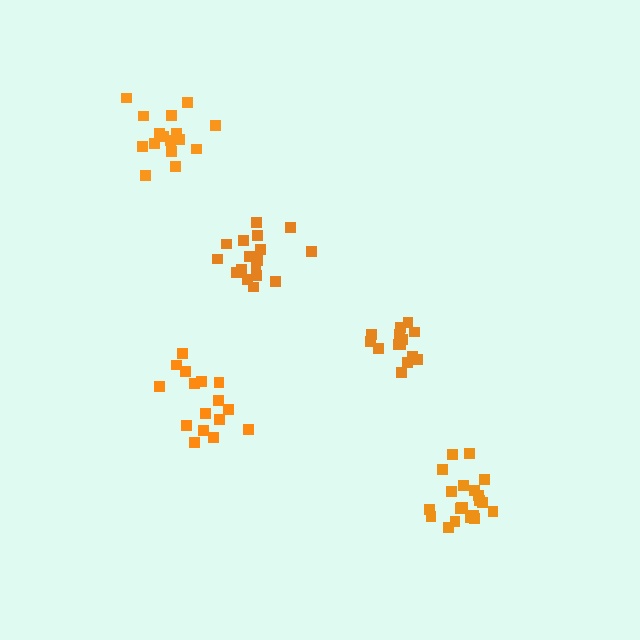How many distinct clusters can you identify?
There are 5 distinct clusters.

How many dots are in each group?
Group 1: 16 dots, Group 2: 15 dots, Group 3: 21 dots, Group 4: 17 dots, Group 5: 16 dots (85 total).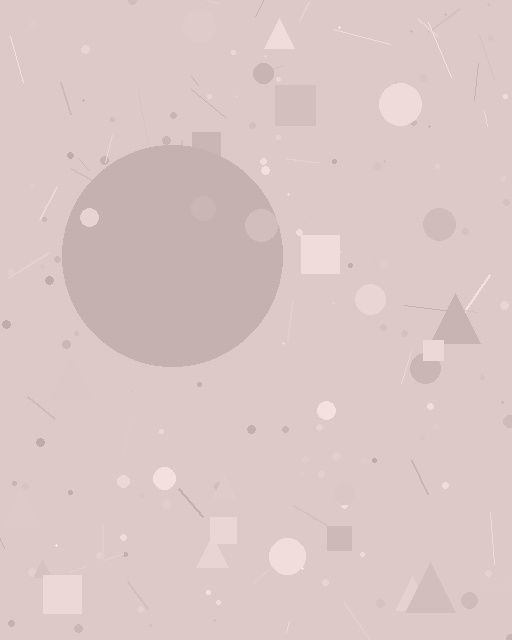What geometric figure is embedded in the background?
A circle is embedded in the background.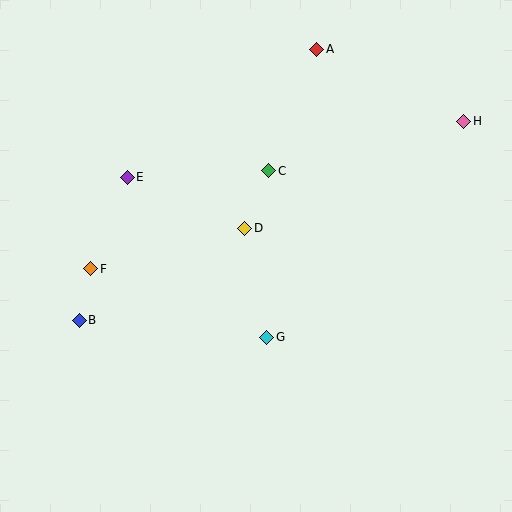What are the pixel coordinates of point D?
Point D is at (245, 228).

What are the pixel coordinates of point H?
Point H is at (464, 121).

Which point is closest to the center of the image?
Point D at (245, 228) is closest to the center.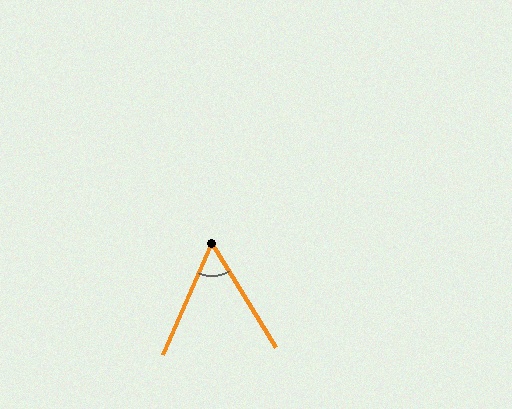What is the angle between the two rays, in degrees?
Approximately 56 degrees.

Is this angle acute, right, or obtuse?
It is acute.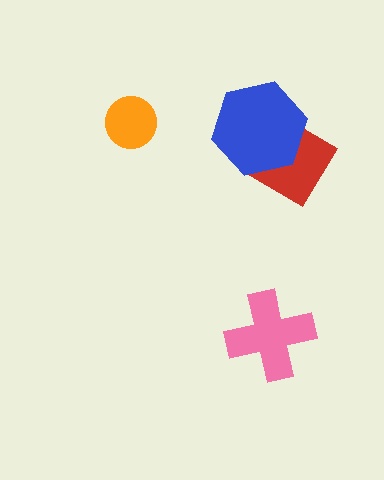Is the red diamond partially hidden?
Yes, it is partially covered by another shape.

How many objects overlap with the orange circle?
0 objects overlap with the orange circle.